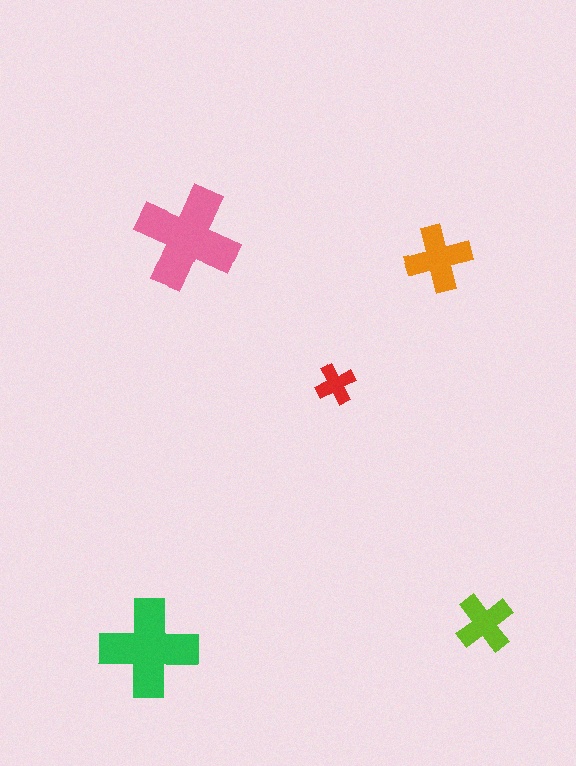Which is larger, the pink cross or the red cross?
The pink one.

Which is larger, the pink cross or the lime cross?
The pink one.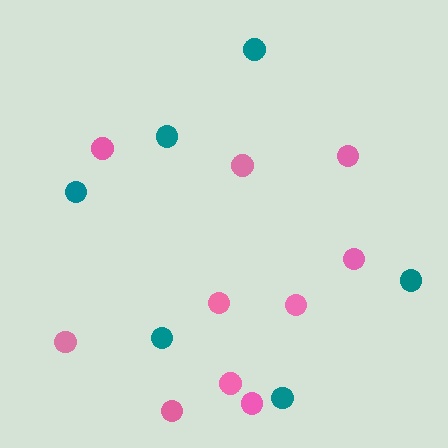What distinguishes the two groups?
There are 2 groups: one group of pink circles (10) and one group of teal circles (6).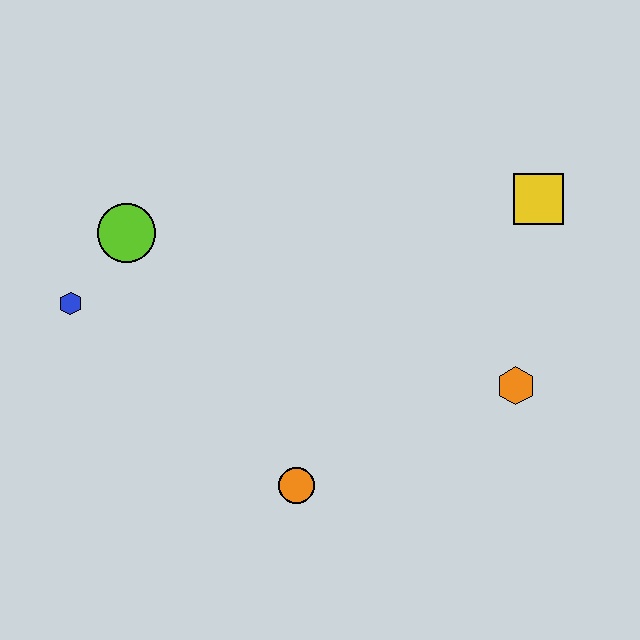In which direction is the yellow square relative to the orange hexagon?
The yellow square is above the orange hexagon.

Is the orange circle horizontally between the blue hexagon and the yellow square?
Yes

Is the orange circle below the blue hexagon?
Yes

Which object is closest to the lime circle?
The blue hexagon is closest to the lime circle.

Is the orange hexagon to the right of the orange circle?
Yes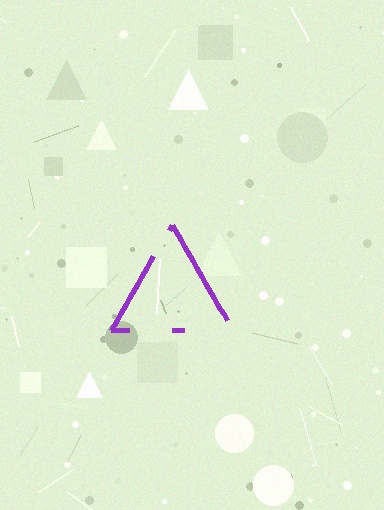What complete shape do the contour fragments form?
The contour fragments form a triangle.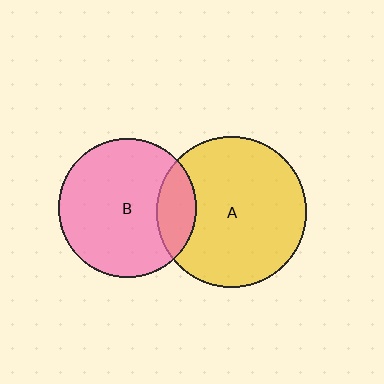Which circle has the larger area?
Circle A (yellow).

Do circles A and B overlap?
Yes.